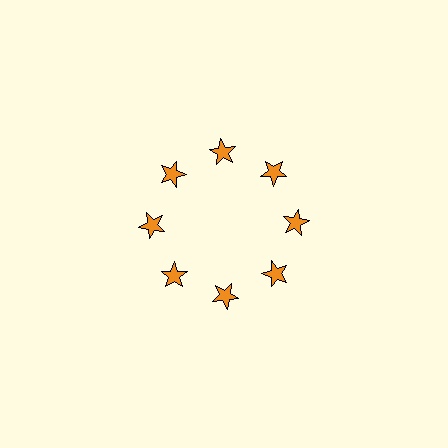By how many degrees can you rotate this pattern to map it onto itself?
The pattern maps onto itself every 45 degrees of rotation.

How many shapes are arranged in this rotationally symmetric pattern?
There are 8 shapes, arranged in 8 groups of 1.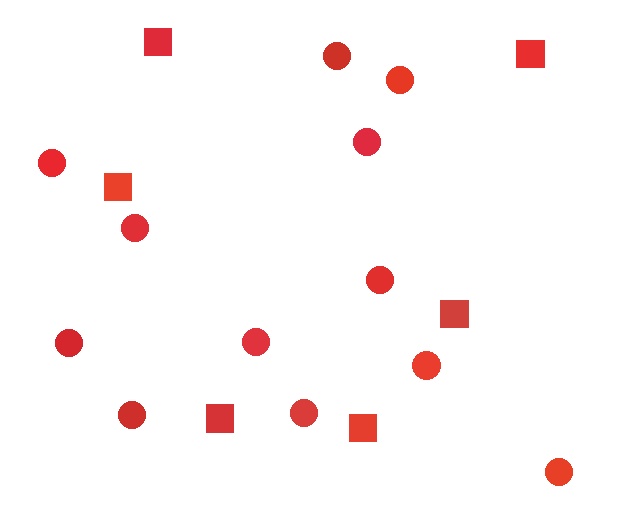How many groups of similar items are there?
There are 2 groups: one group of circles (12) and one group of squares (6).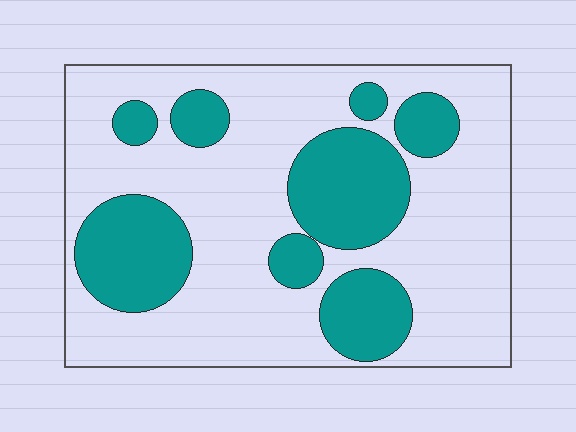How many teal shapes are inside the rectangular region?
8.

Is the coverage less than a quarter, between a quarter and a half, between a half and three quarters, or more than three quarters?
Between a quarter and a half.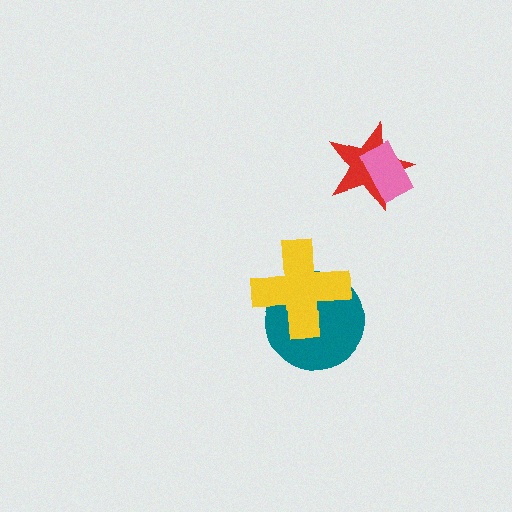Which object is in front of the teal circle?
The yellow cross is in front of the teal circle.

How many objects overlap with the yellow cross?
1 object overlaps with the yellow cross.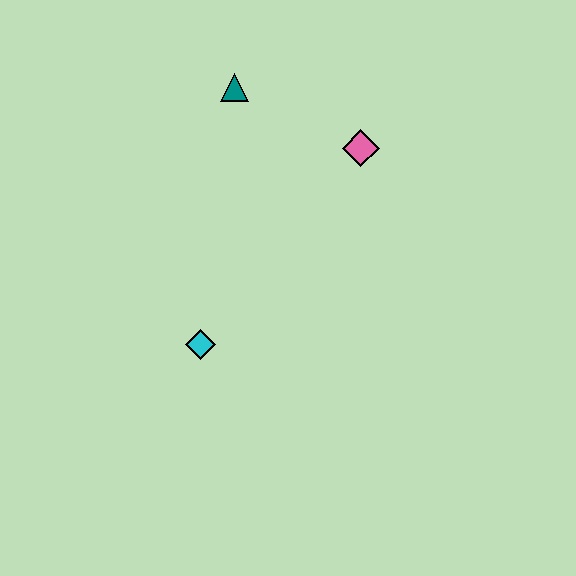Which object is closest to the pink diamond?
The teal triangle is closest to the pink diamond.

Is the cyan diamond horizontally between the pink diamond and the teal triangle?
No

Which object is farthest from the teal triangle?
The cyan diamond is farthest from the teal triangle.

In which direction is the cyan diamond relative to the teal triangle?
The cyan diamond is below the teal triangle.